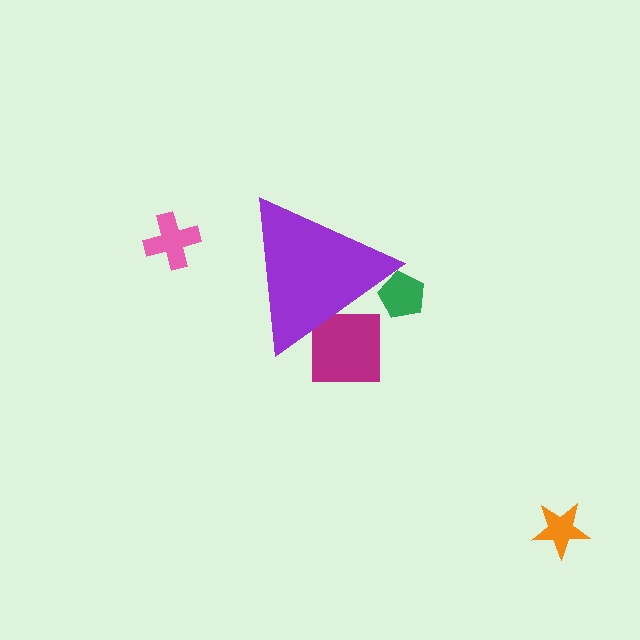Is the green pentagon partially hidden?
Yes, the green pentagon is partially hidden behind the purple triangle.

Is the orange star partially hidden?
No, the orange star is fully visible.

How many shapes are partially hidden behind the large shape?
2 shapes are partially hidden.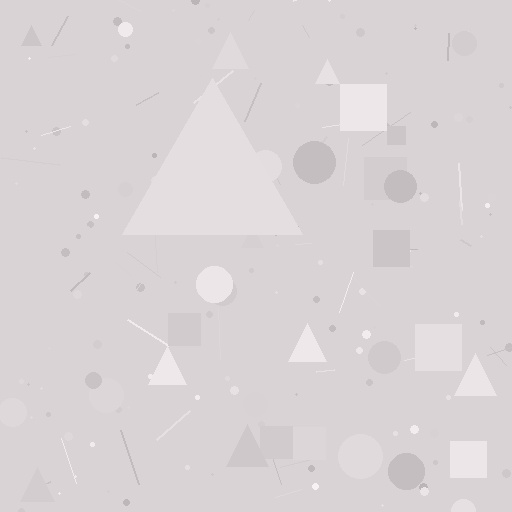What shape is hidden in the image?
A triangle is hidden in the image.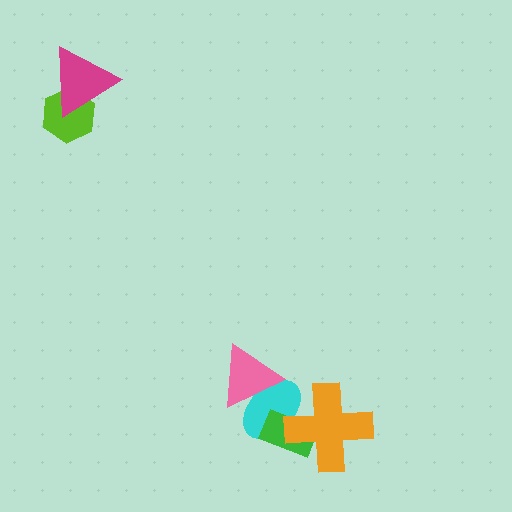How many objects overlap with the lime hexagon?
1 object overlaps with the lime hexagon.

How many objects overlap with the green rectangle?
2 objects overlap with the green rectangle.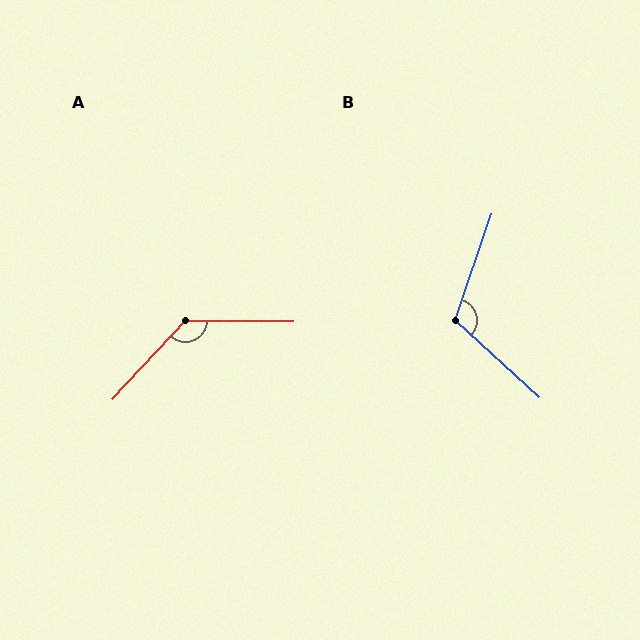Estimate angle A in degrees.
Approximately 133 degrees.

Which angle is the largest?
A, at approximately 133 degrees.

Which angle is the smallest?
B, at approximately 113 degrees.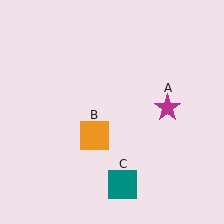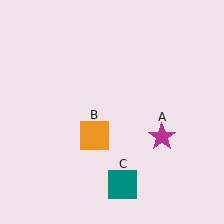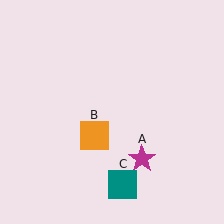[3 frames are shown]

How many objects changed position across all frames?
1 object changed position: magenta star (object A).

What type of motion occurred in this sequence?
The magenta star (object A) rotated clockwise around the center of the scene.